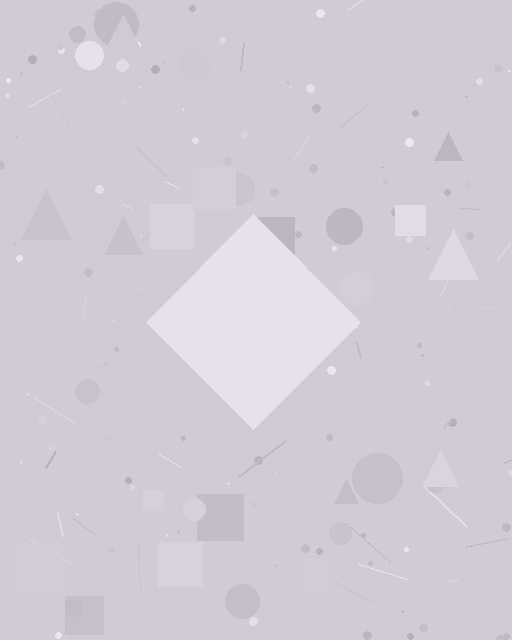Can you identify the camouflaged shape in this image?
The camouflaged shape is a diamond.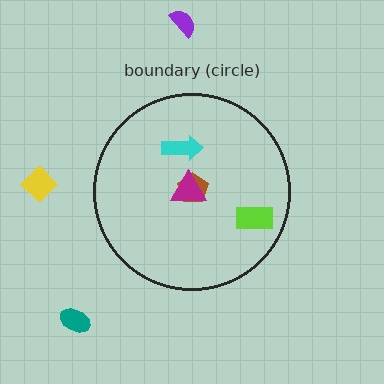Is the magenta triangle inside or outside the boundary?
Inside.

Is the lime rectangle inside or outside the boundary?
Inside.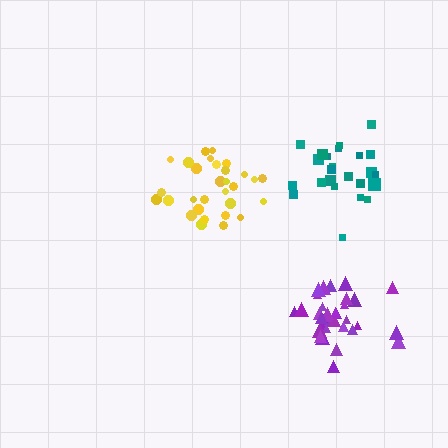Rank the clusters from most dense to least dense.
purple, yellow, teal.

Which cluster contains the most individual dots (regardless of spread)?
Purple (34).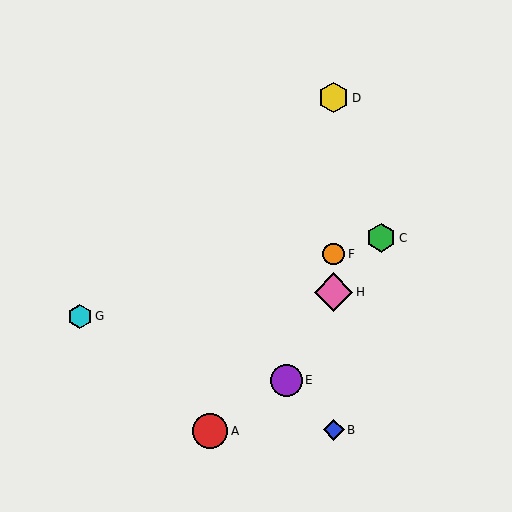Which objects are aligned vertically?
Objects B, D, F, H are aligned vertically.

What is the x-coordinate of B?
Object B is at x≈334.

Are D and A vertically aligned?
No, D is at x≈334 and A is at x≈210.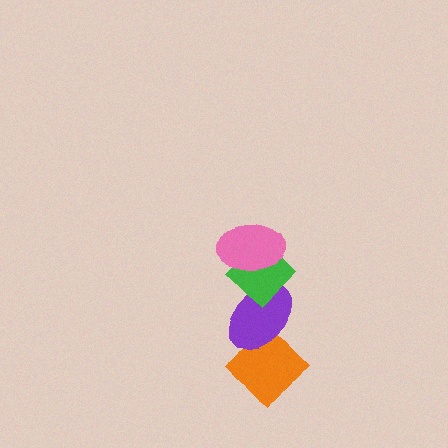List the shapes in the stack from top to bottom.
From top to bottom: the pink ellipse, the green diamond, the purple ellipse, the orange diamond.